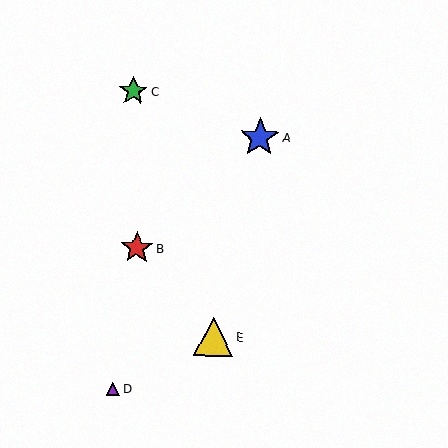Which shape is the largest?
The yellow triangle (labeled E) is the largest.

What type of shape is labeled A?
Shape A is a blue star.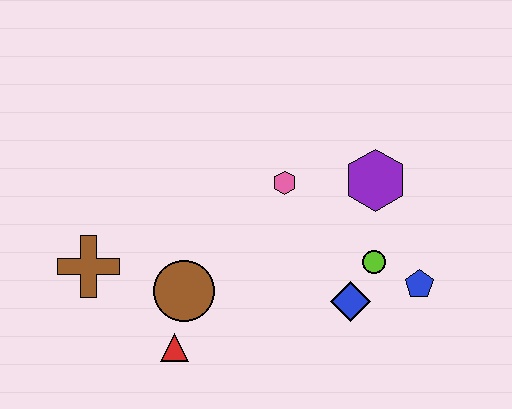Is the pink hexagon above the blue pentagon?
Yes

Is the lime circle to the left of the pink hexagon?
No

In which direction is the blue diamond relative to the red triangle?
The blue diamond is to the right of the red triangle.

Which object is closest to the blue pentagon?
The lime circle is closest to the blue pentagon.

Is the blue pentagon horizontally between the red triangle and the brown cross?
No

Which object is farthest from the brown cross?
The blue pentagon is farthest from the brown cross.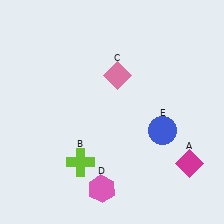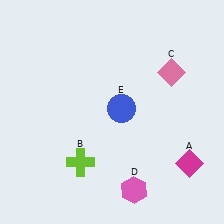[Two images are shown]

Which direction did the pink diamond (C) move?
The pink diamond (C) moved right.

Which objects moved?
The objects that moved are: the pink diamond (C), the pink hexagon (D), the blue circle (E).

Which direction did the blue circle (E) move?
The blue circle (E) moved left.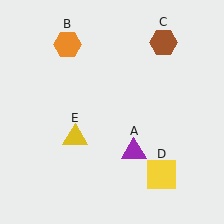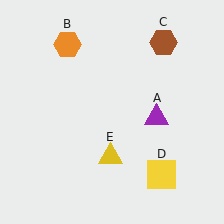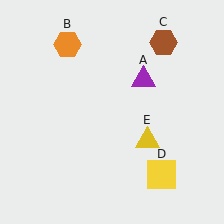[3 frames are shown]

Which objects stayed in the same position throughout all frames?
Orange hexagon (object B) and brown hexagon (object C) and yellow square (object D) remained stationary.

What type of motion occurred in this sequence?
The purple triangle (object A), yellow triangle (object E) rotated counterclockwise around the center of the scene.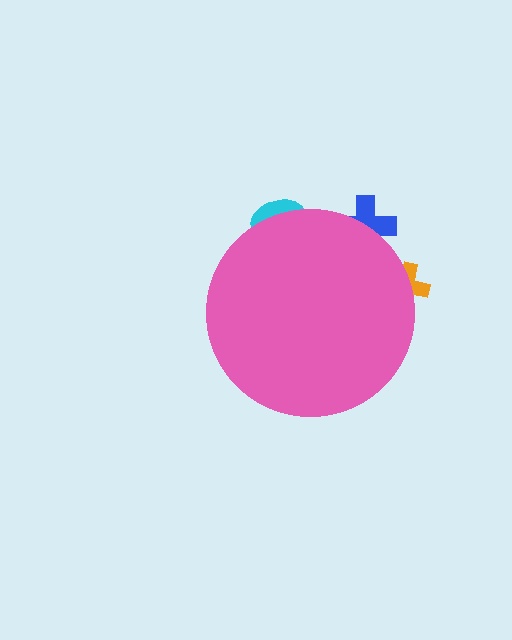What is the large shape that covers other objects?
A pink circle.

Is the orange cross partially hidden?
Yes, the orange cross is partially hidden behind the pink circle.